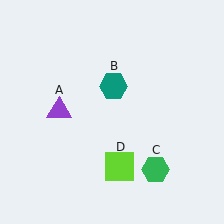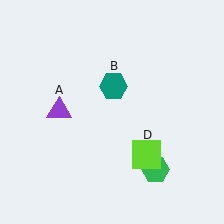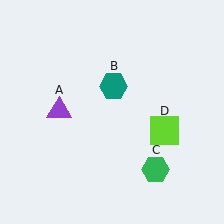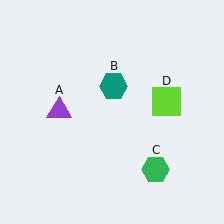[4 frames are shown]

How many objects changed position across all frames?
1 object changed position: lime square (object D).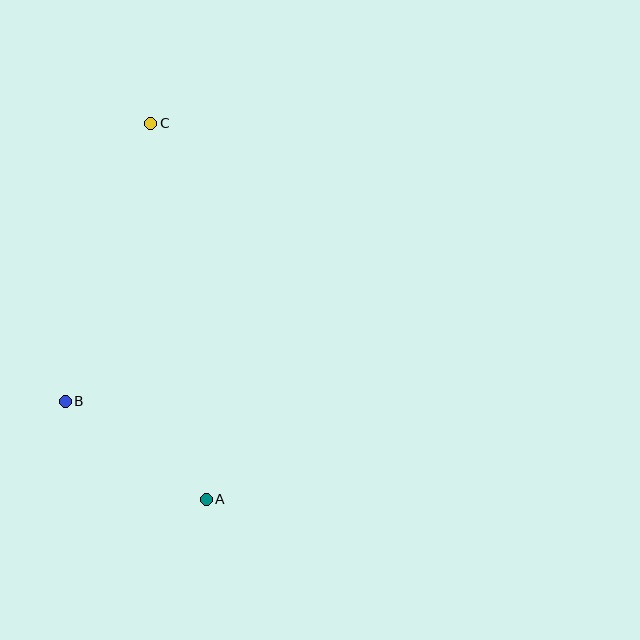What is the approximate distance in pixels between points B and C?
The distance between B and C is approximately 291 pixels.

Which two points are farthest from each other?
Points A and C are farthest from each other.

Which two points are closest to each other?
Points A and B are closest to each other.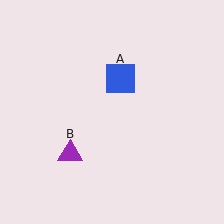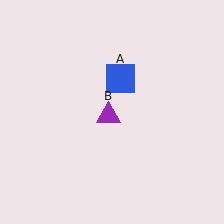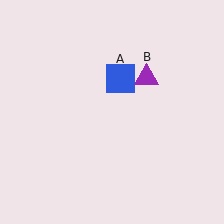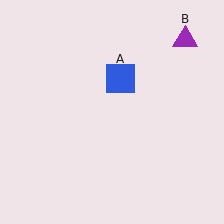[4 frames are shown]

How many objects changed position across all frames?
1 object changed position: purple triangle (object B).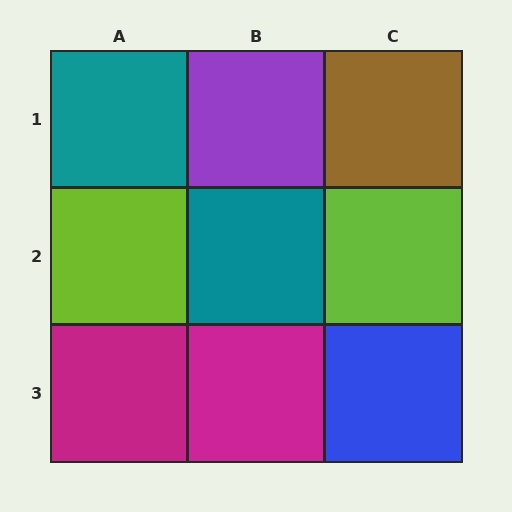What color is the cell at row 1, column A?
Teal.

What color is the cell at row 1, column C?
Brown.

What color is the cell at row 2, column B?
Teal.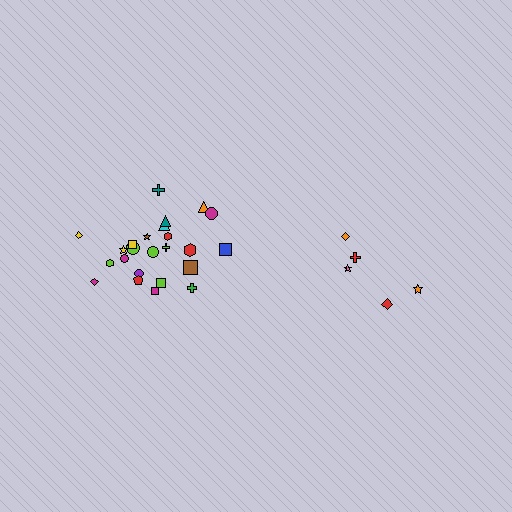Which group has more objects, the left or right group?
The left group.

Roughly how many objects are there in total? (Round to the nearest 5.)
Roughly 30 objects in total.